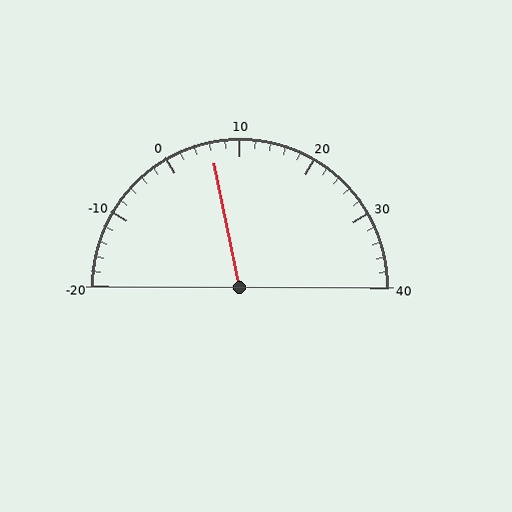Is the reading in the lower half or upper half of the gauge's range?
The reading is in the lower half of the range (-20 to 40).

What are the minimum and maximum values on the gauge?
The gauge ranges from -20 to 40.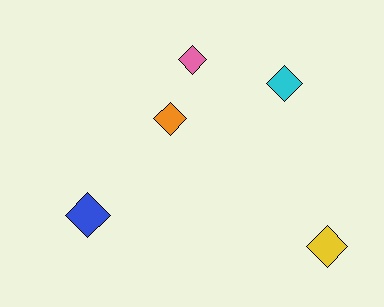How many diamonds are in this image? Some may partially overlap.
There are 5 diamonds.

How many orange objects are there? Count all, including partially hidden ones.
There is 1 orange object.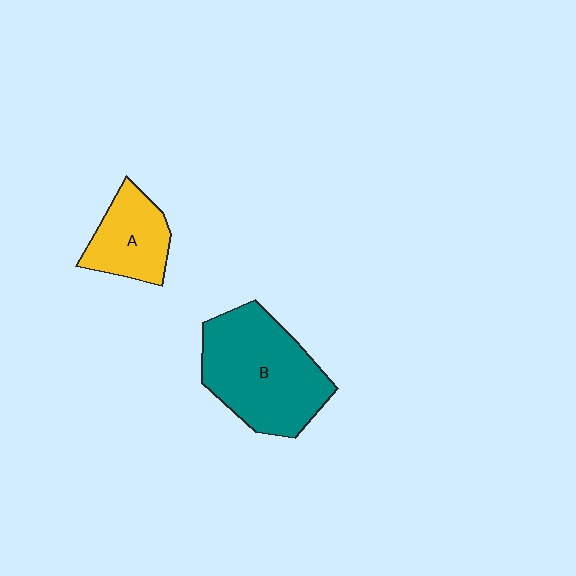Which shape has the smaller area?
Shape A (yellow).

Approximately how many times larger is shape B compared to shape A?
Approximately 2.0 times.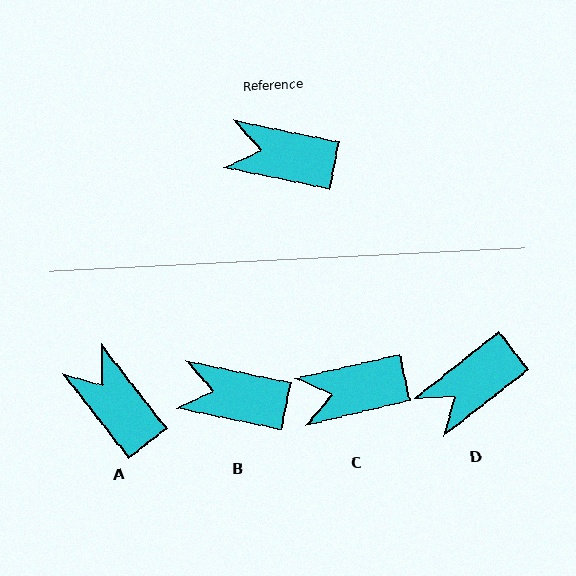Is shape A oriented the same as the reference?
No, it is off by about 40 degrees.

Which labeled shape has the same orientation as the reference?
B.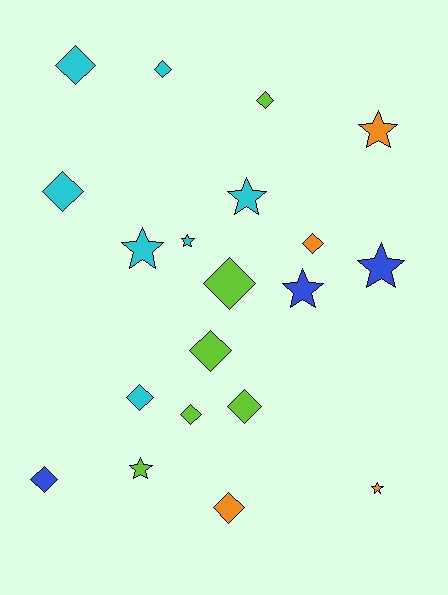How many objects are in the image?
There are 20 objects.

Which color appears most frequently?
Cyan, with 7 objects.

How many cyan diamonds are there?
There are 4 cyan diamonds.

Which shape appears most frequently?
Diamond, with 12 objects.